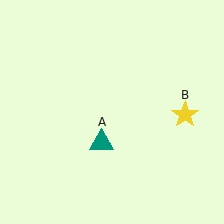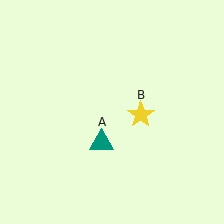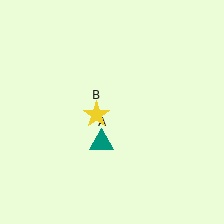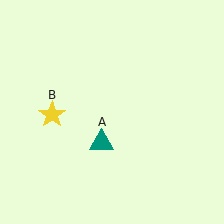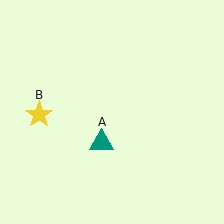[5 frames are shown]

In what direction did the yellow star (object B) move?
The yellow star (object B) moved left.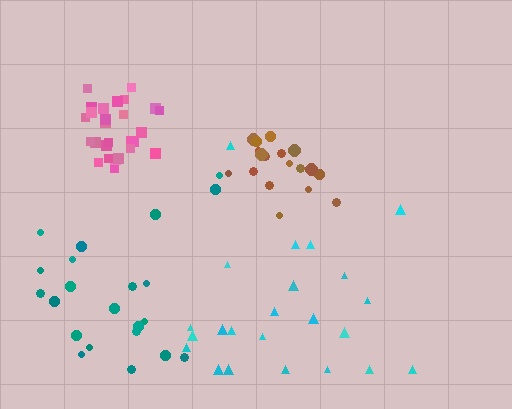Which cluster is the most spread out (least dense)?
Teal.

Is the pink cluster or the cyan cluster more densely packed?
Pink.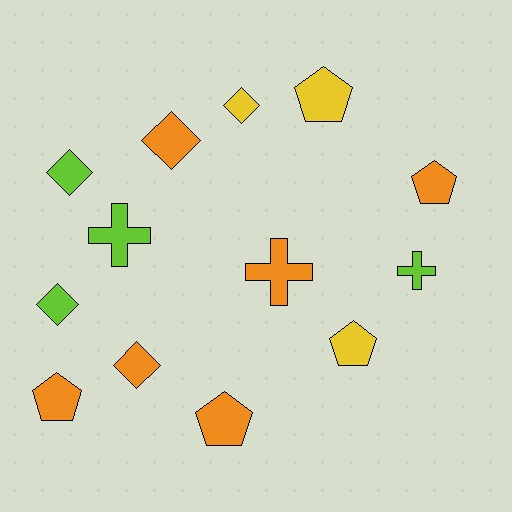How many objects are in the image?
There are 13 objects.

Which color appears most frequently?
Orange, with 6 objects.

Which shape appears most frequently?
Pentagon, with 5 objects.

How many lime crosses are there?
There are 2 lime crosses.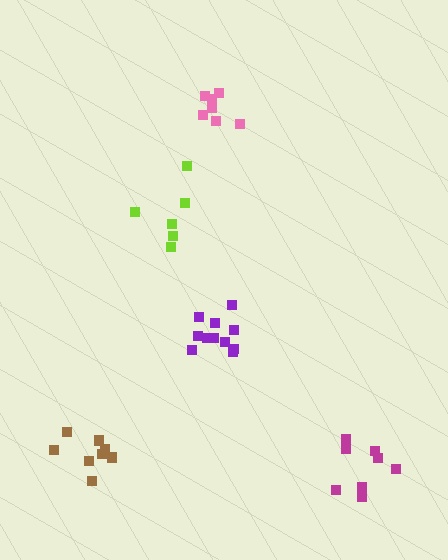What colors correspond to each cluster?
The clusters are colored: lime, purple, pink, magenta, brown.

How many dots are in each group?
Group 1: 6 dots, Group 2: 11 dots, Group 3: 7 dots, Group 4: 8 dots, Group 5: 8 dots (40 total).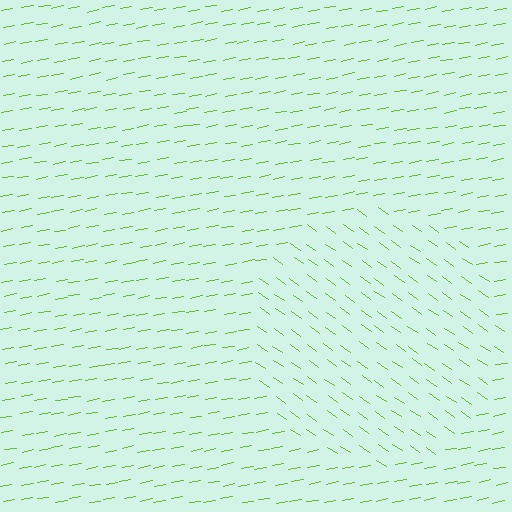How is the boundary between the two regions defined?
The boundary is defined purely by a change in line orientation (approximately 45 degrees difference). All lines are the same color and thickness.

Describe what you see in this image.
The image is filled with small lime line segments. A circle region in the image has lines oriented differently from the surrounding lines, creating a visible texture boundary.